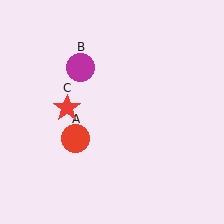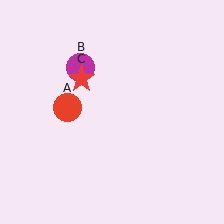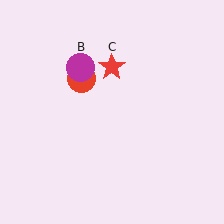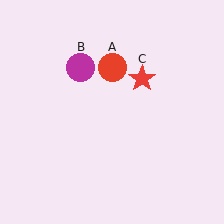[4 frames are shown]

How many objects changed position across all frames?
2 objects changed position: red circle (object A), red star (object C).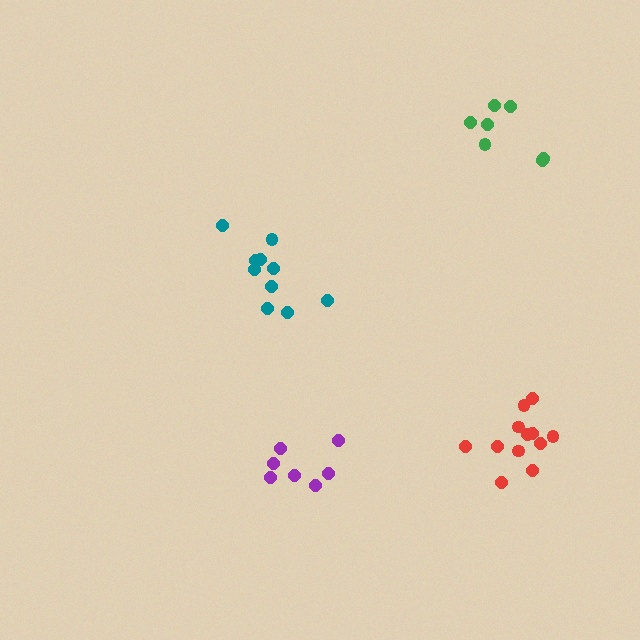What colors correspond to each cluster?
The clusters are colored: green, red, teal, purple.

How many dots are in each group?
Group 1: 7 dots, Group 2: 12 dots, Group 3: 10 dots, Group 4: 7 dots (36 total).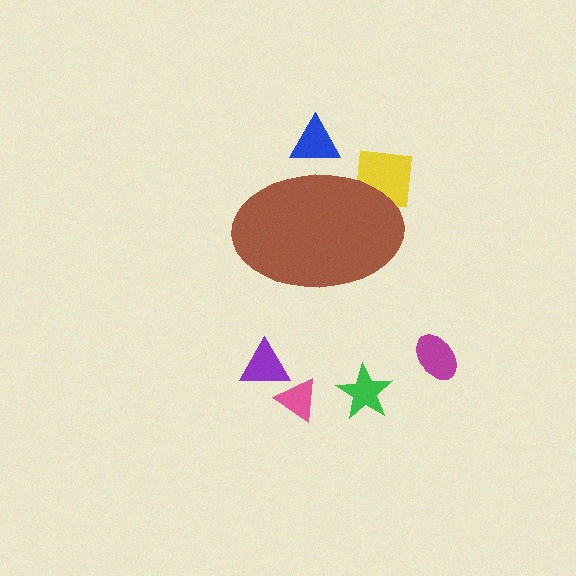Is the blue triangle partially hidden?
Yes, the blue triangle is partially hidden behind the brown ellipse.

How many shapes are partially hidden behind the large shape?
2 shapes are partially hidden.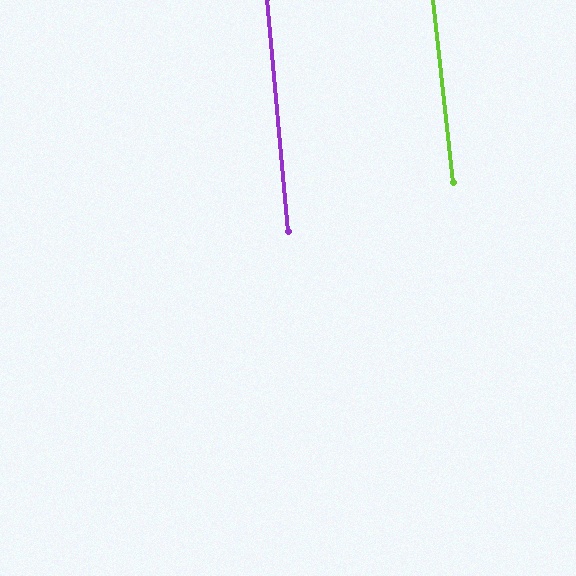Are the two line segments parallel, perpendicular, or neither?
Parallel — their directions differ by only 1.0°.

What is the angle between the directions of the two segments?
Approximately 1 degree.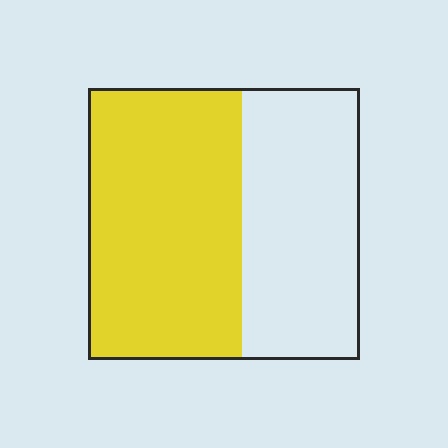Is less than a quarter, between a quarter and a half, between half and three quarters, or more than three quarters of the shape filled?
Between half and three quarters.